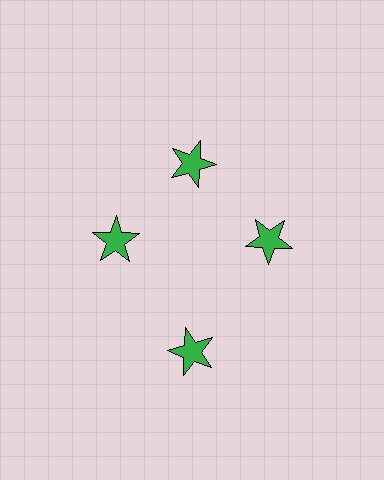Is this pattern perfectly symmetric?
No. The 4 green stars are arranged in a ring, but one element near the 6 o'clock position is pushed outward from the center, breaking the 4-fold rotational symmetry.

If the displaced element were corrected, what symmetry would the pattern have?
It would have 4-fold rotational symmetry — the pattern would map onto itself every 90 degrees.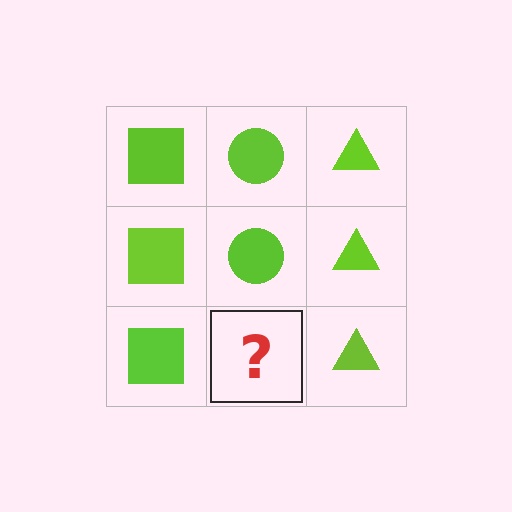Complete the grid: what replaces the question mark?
The question mark should be replaced with a lime circle.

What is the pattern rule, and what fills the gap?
The rule is that each column has a consistent shape. The gap should be filled with a lime circle.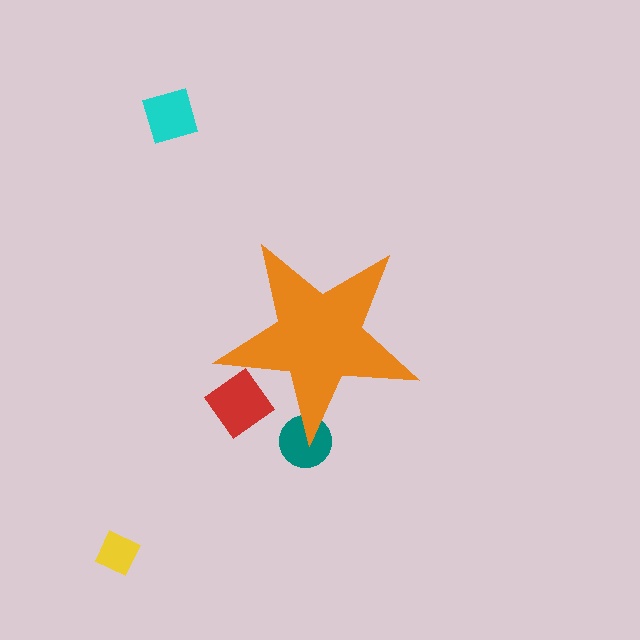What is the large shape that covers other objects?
An orange star.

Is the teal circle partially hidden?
Yes, the teal circle is partially hidden behind the orange star.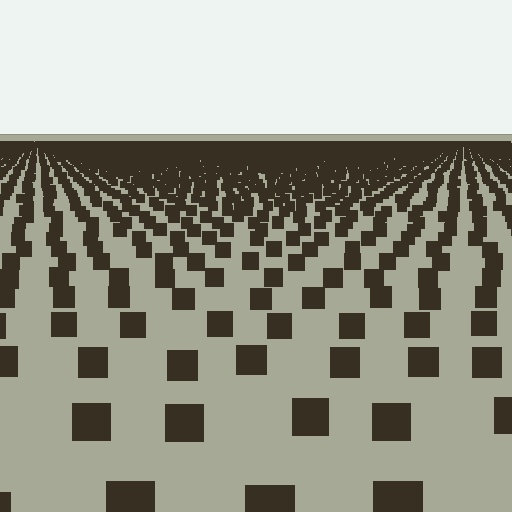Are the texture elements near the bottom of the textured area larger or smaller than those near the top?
Larger. Near the bottom, elements are closer to the viewer and appear at a bigger on-screen size.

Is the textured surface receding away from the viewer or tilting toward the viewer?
The surface is receding away from the viewer. Texture elements get smaller and denser toward the top.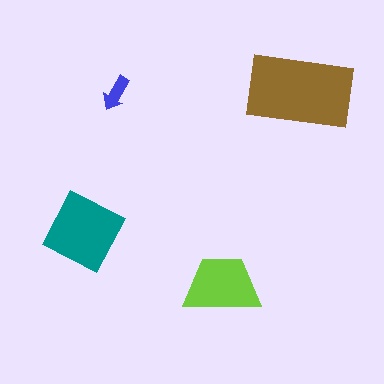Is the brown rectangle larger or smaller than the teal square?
Larger.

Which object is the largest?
The brown rectangle.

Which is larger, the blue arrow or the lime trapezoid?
The lime trapezoid.